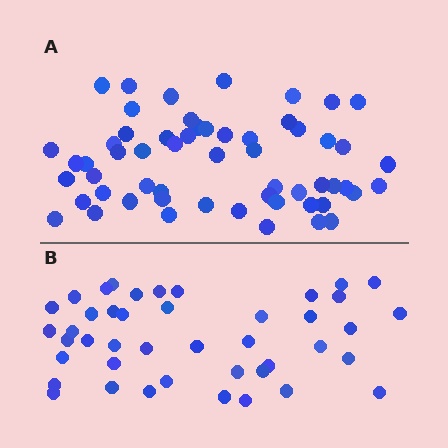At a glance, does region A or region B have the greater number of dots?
Region A (the top region) has more dots.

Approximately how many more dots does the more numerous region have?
Region A has approximately 15 more dots than region B.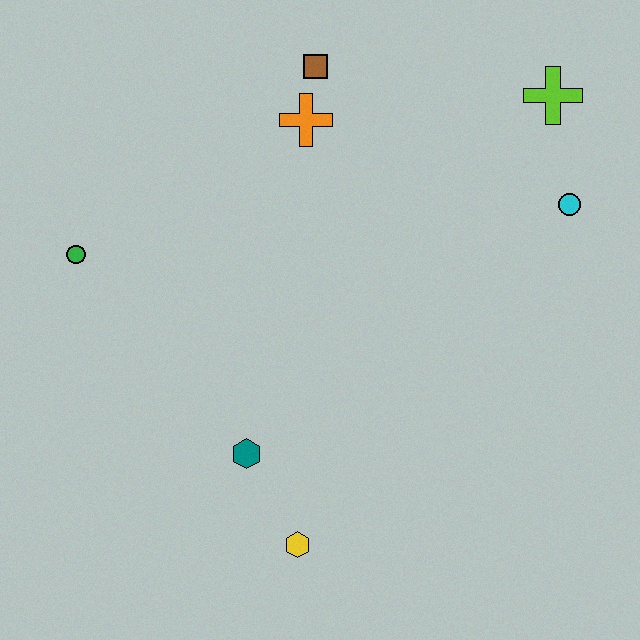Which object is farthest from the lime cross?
The yellow hexagon is farthest from the lime cross.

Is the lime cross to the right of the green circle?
Yes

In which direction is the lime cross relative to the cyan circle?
The lime cross is above the cyan circle.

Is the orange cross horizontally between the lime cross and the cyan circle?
No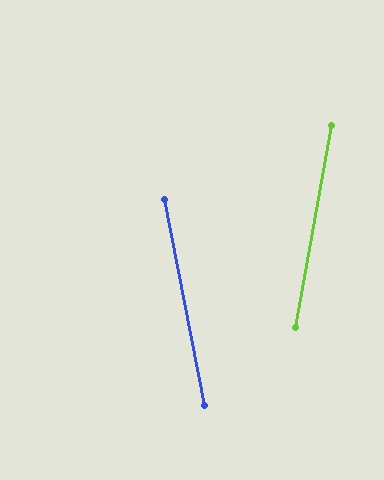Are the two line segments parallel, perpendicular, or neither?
Neither parallel nor perpendicular — they differ by about 21°.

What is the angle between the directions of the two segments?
Approximately 21 degrees.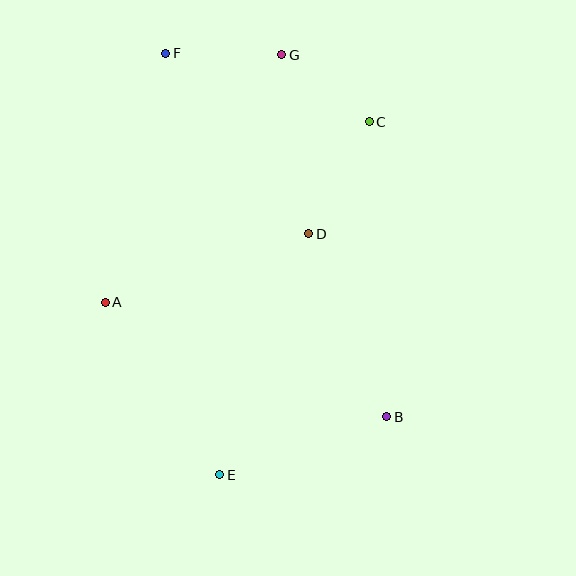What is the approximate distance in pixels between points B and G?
The distance between B and G is approximately 377 pixels.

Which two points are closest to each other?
Points C and G are closest to each other.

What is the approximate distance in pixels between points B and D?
The distance between B and D is approximately 199 pixels.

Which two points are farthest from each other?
Points B and F are farthest from each other.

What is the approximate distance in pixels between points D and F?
The distance between D and F is approximately 230 pixels.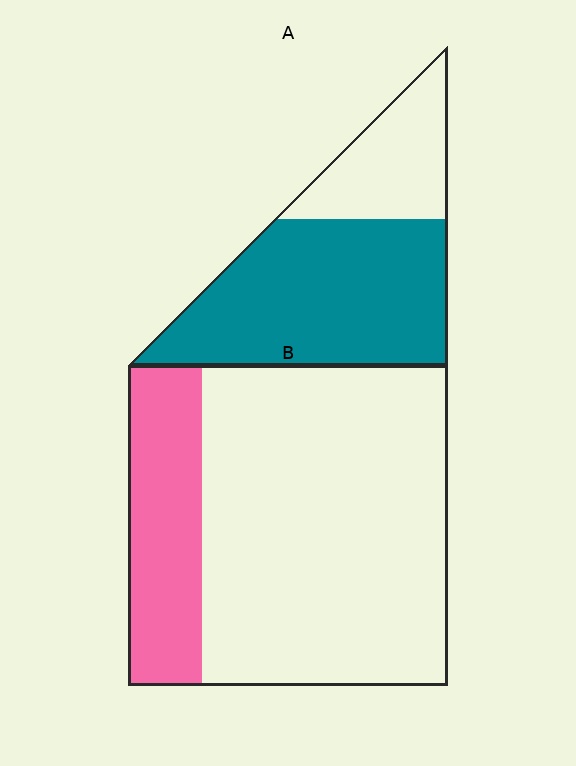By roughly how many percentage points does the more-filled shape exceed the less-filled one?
By roughly 50 percentage points (A over B).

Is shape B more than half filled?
No.